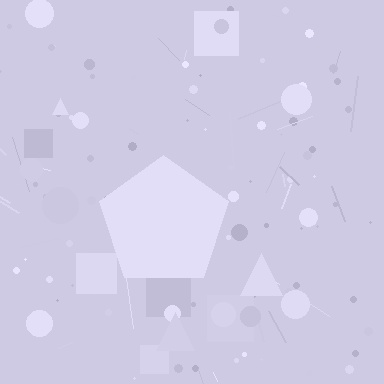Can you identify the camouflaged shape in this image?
The camouflaged shape is a pentagon.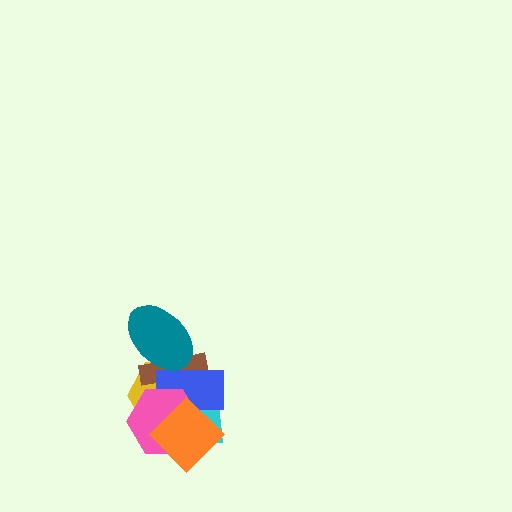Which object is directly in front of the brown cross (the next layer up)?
The blue rectangle is directly in front of the brown cross.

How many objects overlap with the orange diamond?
4 objects overlap with the orange diamond.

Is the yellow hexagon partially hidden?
Yes, it is partially covered by another shape.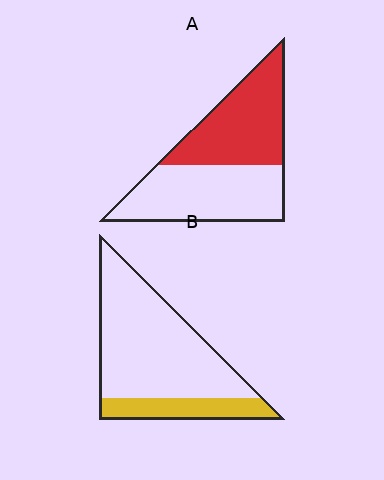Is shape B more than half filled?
No.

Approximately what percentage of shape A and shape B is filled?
A is approximately 50% and B is approximately 20%.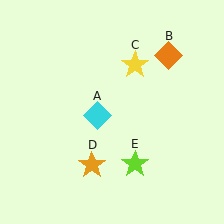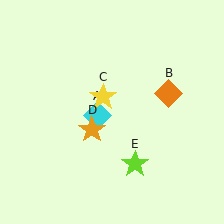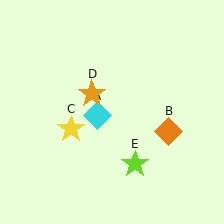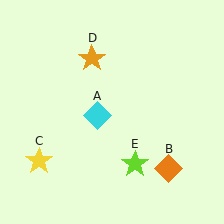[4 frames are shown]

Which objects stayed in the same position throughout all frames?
Cyan diamond (object A) and lime star (object E) remained stationary.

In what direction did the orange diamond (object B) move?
The orange diamond (object B) moved down.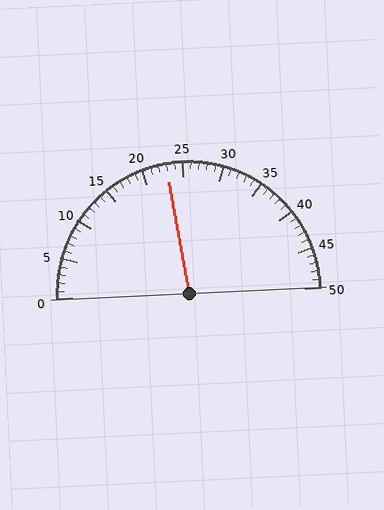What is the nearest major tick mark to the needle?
The nearest major tick mark is 25.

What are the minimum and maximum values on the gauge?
The gauge ranges from 0 to 50.